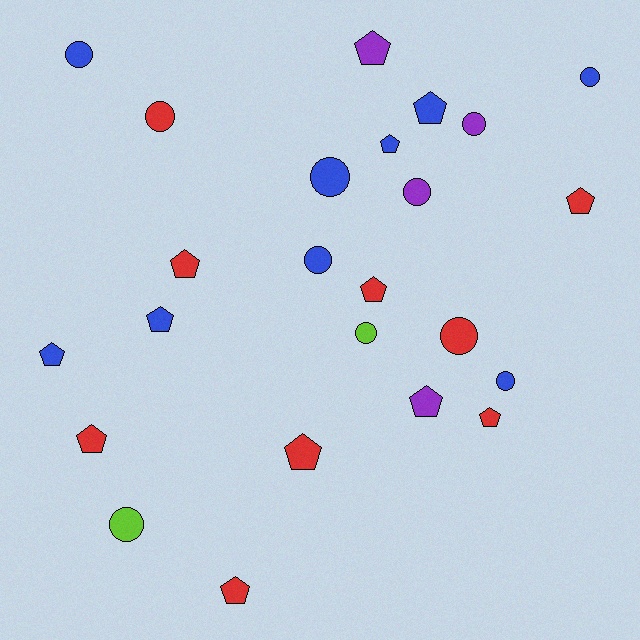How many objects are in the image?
There are 24 objects.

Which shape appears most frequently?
Pentagon, with 13 objects.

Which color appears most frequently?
Blue, with 9 objects.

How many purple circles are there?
There are 2 purple circles.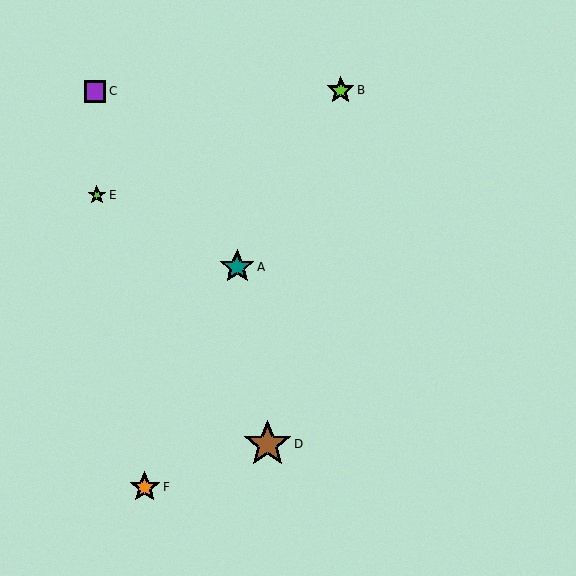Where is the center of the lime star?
The center of the lime star is at (97, 195).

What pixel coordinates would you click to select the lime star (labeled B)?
Click at (341, 90) to select the lime star B.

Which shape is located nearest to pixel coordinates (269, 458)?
The brown star (labeled D) at (268, 444) is nearest to that location.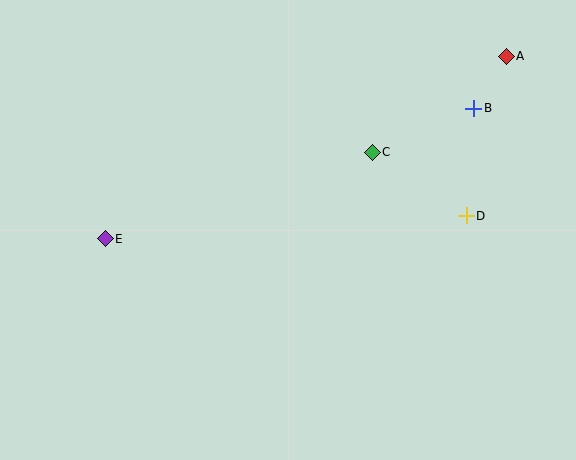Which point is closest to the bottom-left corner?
Point E is closest to the bottom-left corner.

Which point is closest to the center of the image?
Point C at (372, 152) is closest to the center.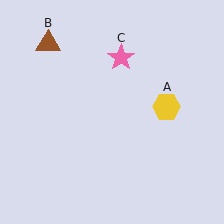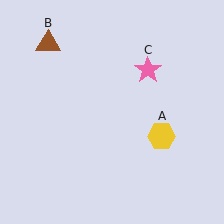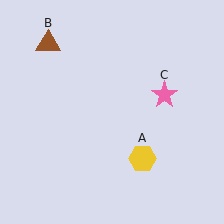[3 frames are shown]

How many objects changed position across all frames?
2 objects changed position: yellow hexagon (object A), pink star (object C).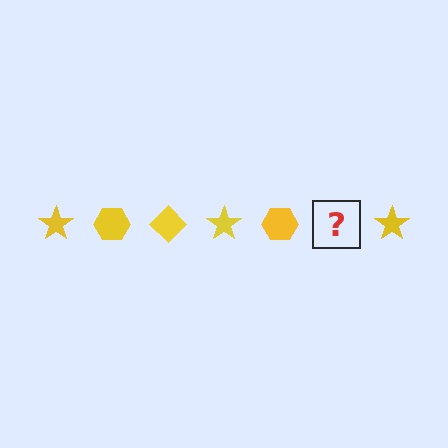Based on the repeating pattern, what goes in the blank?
The blank should be a yellow diamond.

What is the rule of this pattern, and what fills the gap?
The rule is that the pattern cycles through star, hexagon, diamond shapes in yellow. The gap should be filled with a yellow diamond.